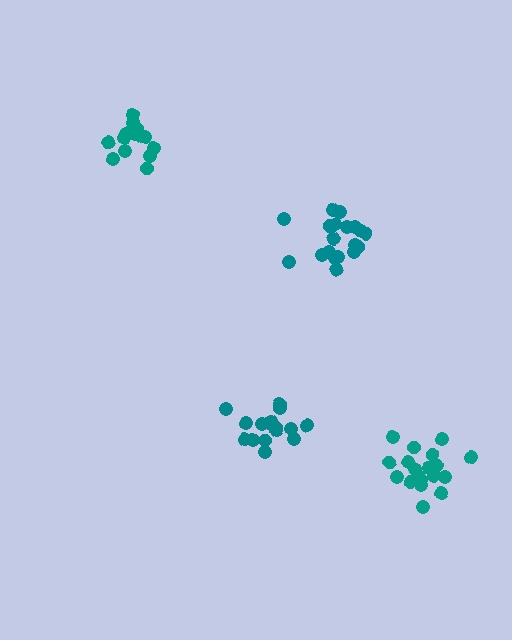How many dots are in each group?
Group 1: 16 dots, Group 2: 16 dots, Group 3: 19 dots, Group 4: 19 dots (70 total).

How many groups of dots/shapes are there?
There are 4 groups.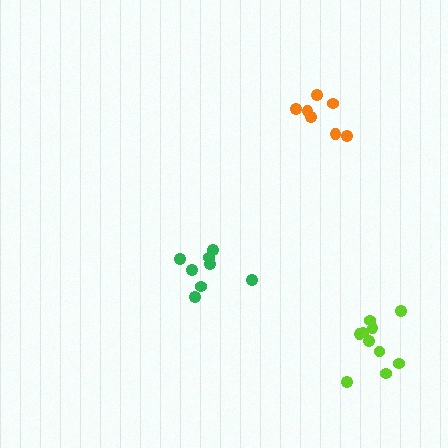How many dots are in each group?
Group 1: 10 dots, Group 2: 8 dots, Group 3: 7 dots (25 total).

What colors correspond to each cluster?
The clusters are colored: lime, green, orange.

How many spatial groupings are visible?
There are 3 spatial groupings.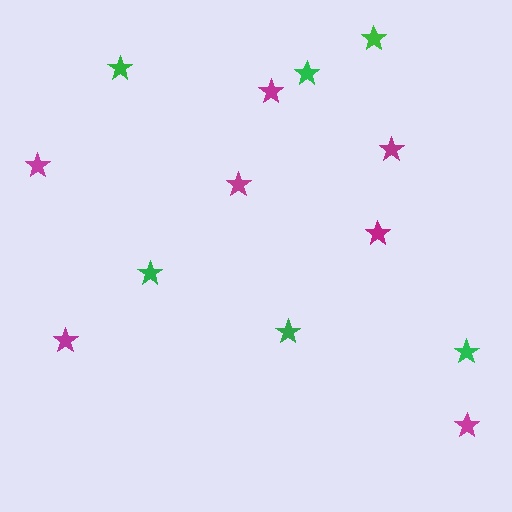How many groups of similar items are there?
There are 2 groups: one group of magenta stars (7) and one group of green stars (6).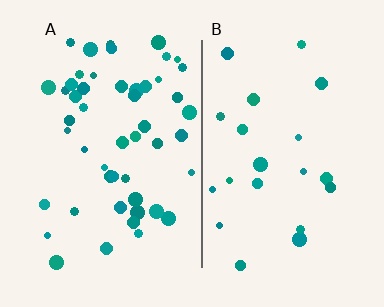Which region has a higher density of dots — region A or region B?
A (the left).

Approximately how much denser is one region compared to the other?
Approximately 2.4× — region A over region B.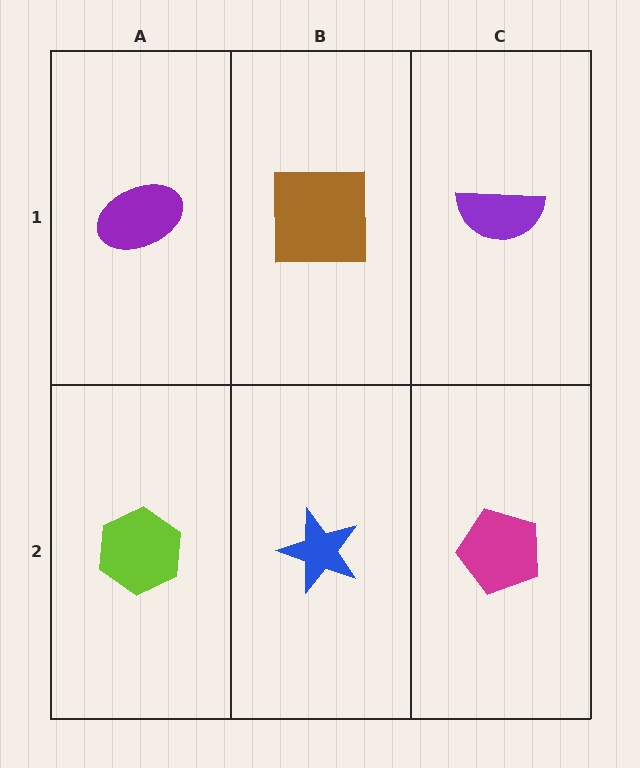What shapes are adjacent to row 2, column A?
A purple ellipse (row 1, column A), a blue star (row 2, column B).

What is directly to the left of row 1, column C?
A brown square.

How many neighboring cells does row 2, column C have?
2.